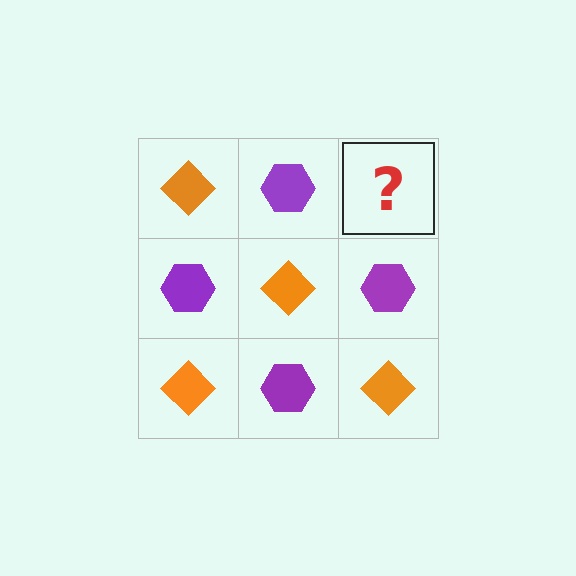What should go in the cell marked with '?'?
The missing cell should contain an orange diamond.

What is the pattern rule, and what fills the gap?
The rule is that it alternates orange diamond and purple hexagon in a checkerboard pattern. The gap should be filled with an orange diamond.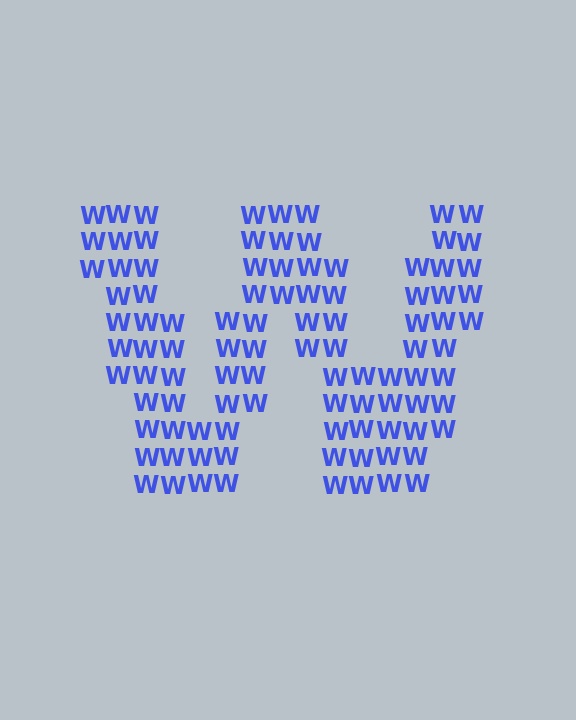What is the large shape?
The large shape is the letter W.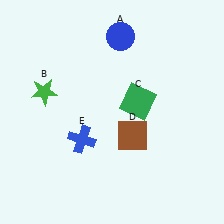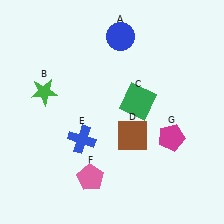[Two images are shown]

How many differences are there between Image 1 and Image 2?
There are 2 differences between the two images.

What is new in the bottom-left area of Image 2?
A pink pentagon (F) was added in the bottom-left area of Image 2.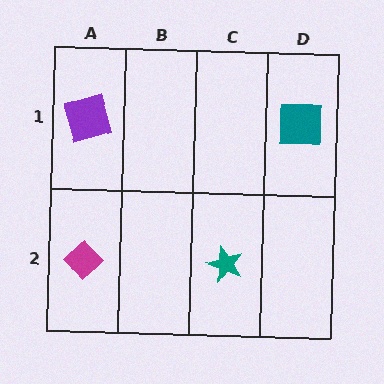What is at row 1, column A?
A purple square.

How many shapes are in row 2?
2 shapes.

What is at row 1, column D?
A teal square.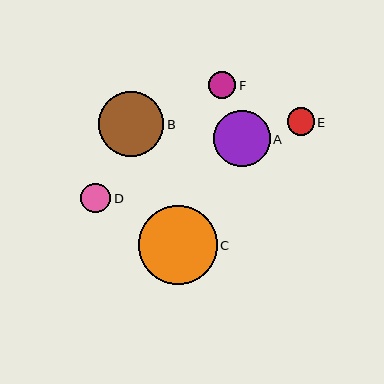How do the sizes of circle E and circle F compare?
Circle E and circle F are approximately the same size.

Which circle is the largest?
Circle C is the largest with a size of approximately 79 pixels.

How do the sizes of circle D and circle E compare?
Circle D and circle E are approximately the same size.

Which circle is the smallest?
Circle F is the smallest with a size of approximately 27 pixels.